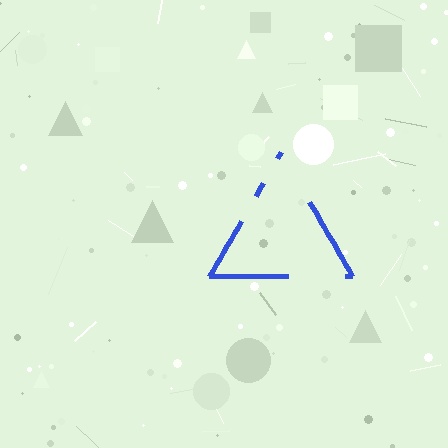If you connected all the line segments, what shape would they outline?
They would outline a triangle.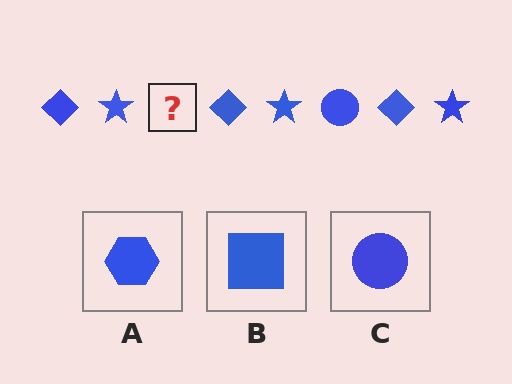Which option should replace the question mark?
Option C.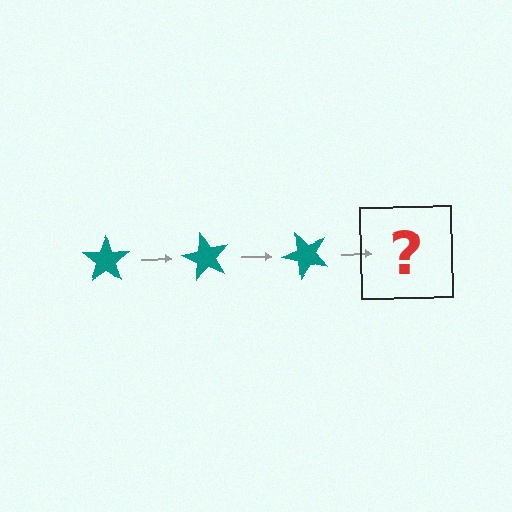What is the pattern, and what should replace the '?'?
The pattern is that the star rotates 60 degrees each step. The '?' should be a teal star rotated 180 degrees.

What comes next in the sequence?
The next element should be a teal star rotated 180 degrees.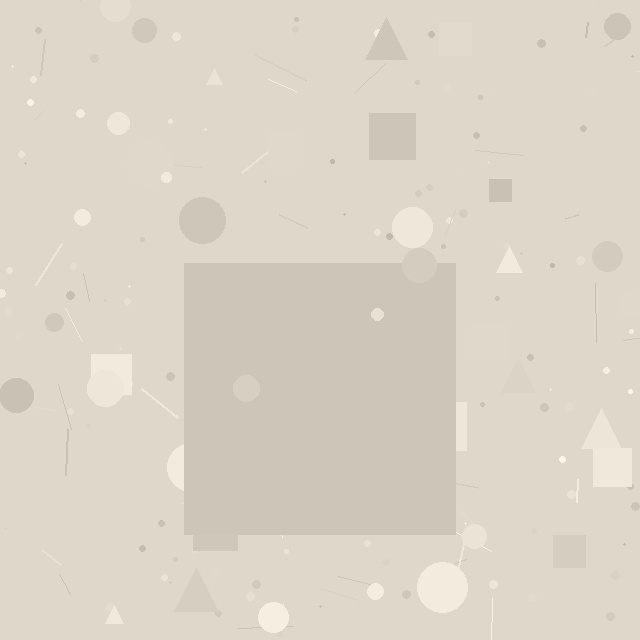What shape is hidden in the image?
A square is hidden in the image.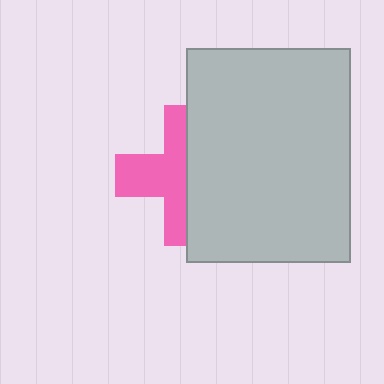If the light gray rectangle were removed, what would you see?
You would see the complete pink cross.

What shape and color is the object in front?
The object in front is a light gray rectangle.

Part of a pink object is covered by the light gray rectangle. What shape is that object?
It is a cross.